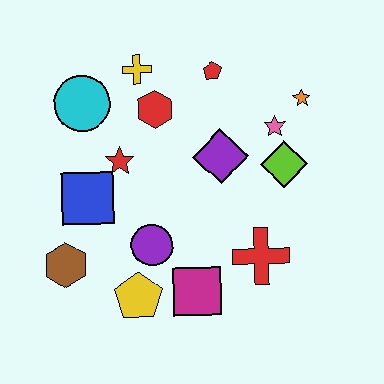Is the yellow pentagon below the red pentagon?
Yes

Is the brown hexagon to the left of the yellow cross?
Yes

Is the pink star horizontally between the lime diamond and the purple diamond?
Yes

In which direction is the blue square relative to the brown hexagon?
The blue square is above the brown hexagon.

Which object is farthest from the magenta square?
The yellow cross is farthest from the magenta square.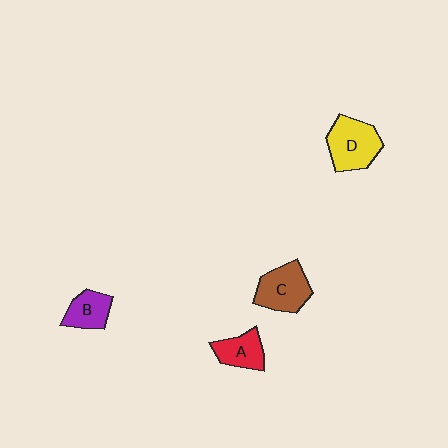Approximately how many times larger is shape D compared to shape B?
Approximately 1.6 times.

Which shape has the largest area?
Shape D (yellow).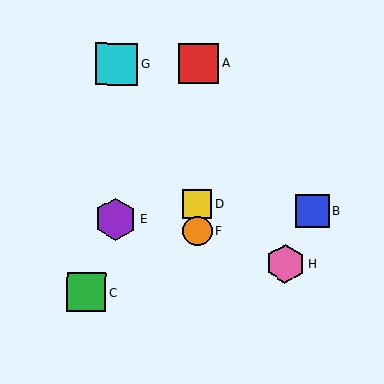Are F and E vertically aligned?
No, F is at x≈197 and E is at x≈115.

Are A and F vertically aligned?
Yes, both are at x≈198.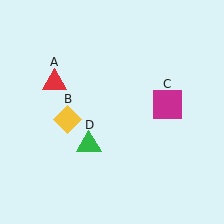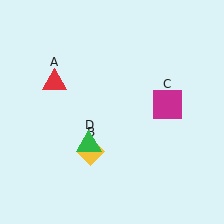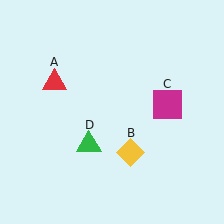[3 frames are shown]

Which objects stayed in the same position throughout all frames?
Red triangle (object A) and magenta square (object C) and green triangle (object D) remained stationary.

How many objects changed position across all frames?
1 object changed position: yellow diamond (object B).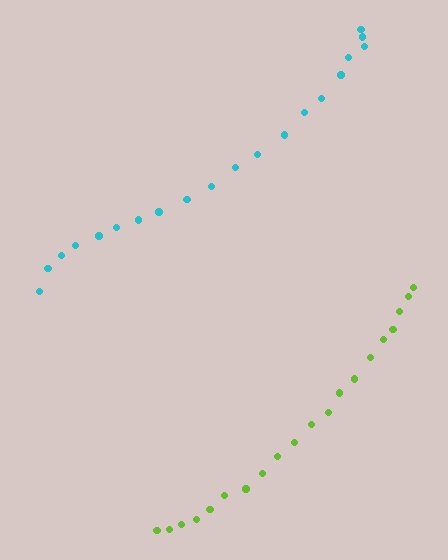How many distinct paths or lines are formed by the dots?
There are 2 distinct paths.